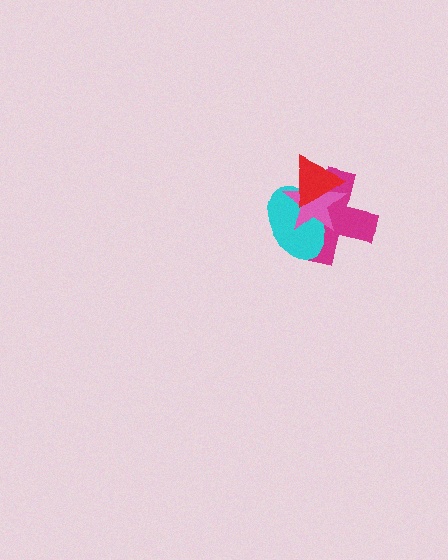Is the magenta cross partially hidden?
Yes, it is partially covered by another shape.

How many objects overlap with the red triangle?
3 objects overlap with the red triangle.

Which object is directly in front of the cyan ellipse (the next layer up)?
The pink star is directly in front of the cyan ellipse.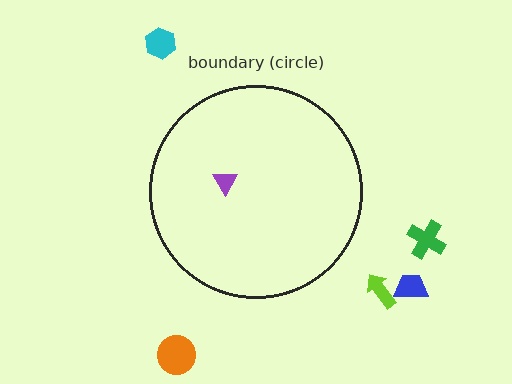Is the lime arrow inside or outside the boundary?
Outside.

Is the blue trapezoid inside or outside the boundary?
Outside.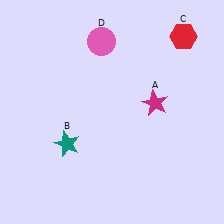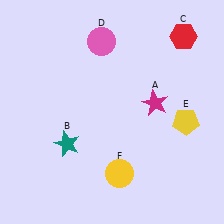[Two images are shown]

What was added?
A yellow pentagon (E), a yellow circle (F) were added in Image 2.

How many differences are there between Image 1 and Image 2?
There are 2 differences between the two images.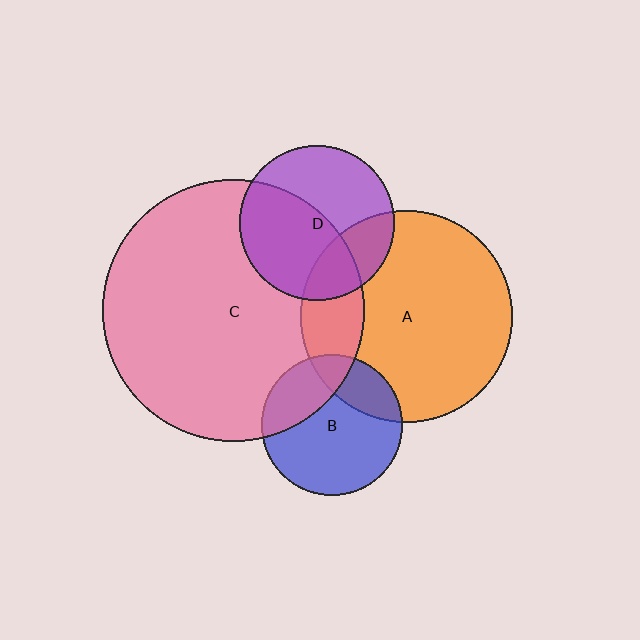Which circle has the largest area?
Circle C (pink).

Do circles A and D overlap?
Yes.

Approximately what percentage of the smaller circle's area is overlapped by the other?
Approximately 25%.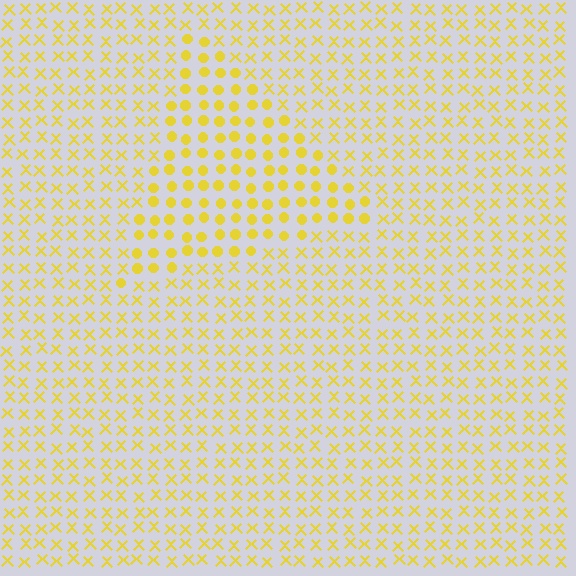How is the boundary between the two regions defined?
The boundary is defined by a change in element shape: circles inside vs. X marks outside. All elements share the same color and spacing.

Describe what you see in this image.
The image is filled with small yellow elements arranged in a uniform grid. A triangle-shaped region contains circles, while the surrounding area contains X marks. The boundary is defined purely by the change in element shape.